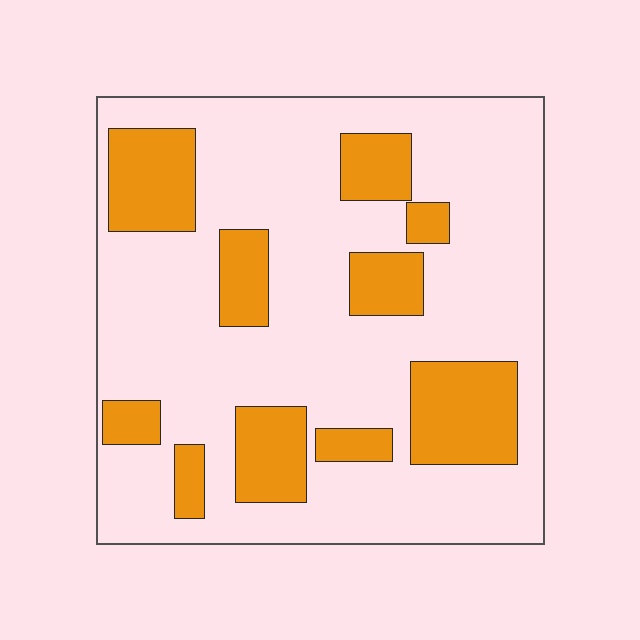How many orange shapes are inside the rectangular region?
10.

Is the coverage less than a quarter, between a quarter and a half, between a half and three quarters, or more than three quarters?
Between a quarter and a half.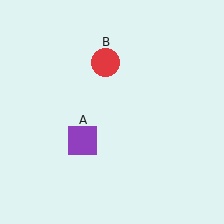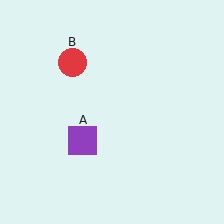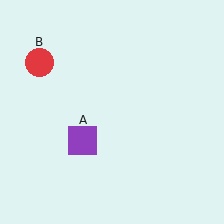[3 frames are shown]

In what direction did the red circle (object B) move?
The red circle (object B) moved left.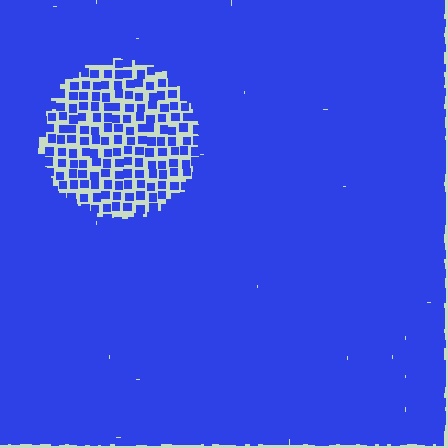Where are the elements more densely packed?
The elements are more densely packed outside the circle boundary.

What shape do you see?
I see a circle.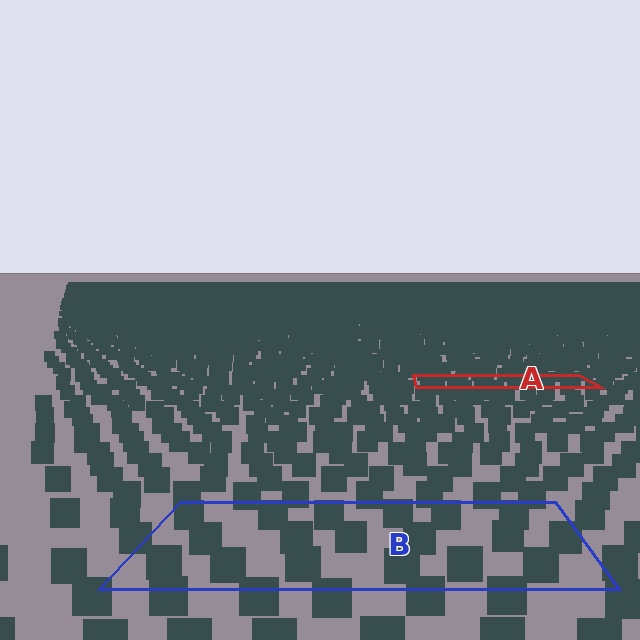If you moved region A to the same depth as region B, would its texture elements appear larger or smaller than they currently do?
They would appear larger. At a closer depth, the same texture elements are projected at a bigger on-screen size.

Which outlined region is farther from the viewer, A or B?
Region A is farther from the viewer — the texture elements inside it appear smaller and more densely packed.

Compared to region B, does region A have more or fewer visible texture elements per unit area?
Region A has more texture elements per unit area — they are packed more densely because it is farther away.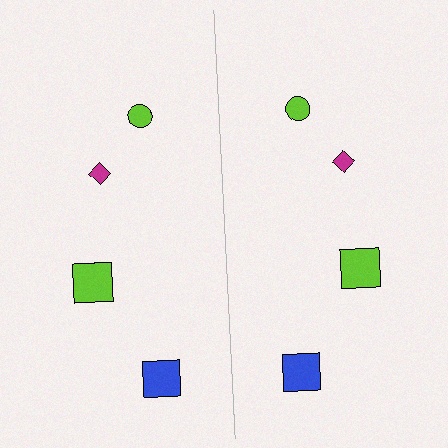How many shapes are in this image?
There are 8 shapes in this image.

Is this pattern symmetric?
Yes, this pattern has bilateral (reflection) symmetry.